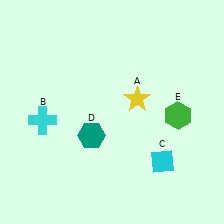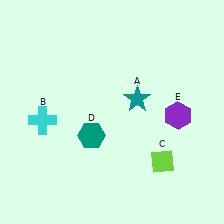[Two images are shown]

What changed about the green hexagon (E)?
In Image 1, E is green. In Image 2, it changed to purple.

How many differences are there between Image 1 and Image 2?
There are 3 differences between the two images.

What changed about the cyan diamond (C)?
In Image 1, C is cyan. In Image 2, it changed to lime.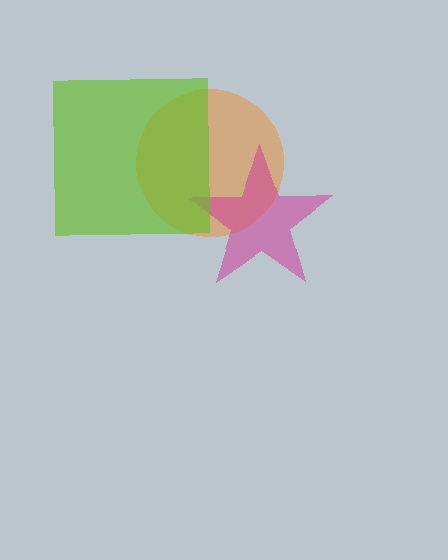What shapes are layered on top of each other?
The layered shapes are: an orange circle, a magenta star, a lime square.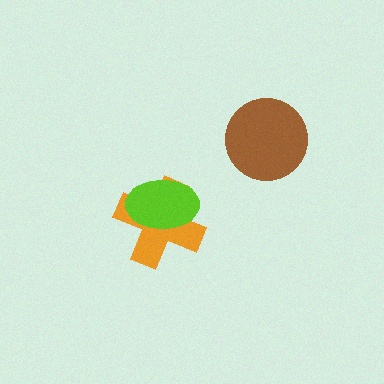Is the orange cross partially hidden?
Yes, it is partially covered by another shape.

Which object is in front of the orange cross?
The lime ellipse is in front of the orange cross.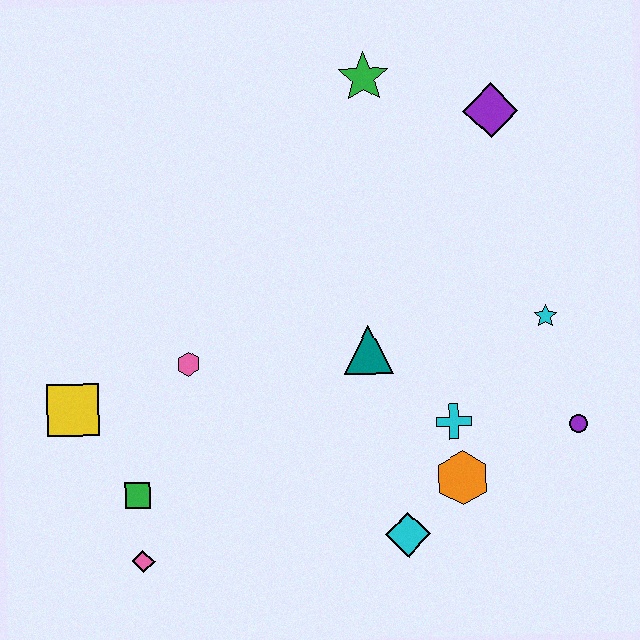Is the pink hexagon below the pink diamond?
No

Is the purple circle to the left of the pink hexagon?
No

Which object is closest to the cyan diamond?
The orange hexagon is closest to the cyan diamond.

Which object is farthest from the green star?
The pink diamond is farthest from the green star.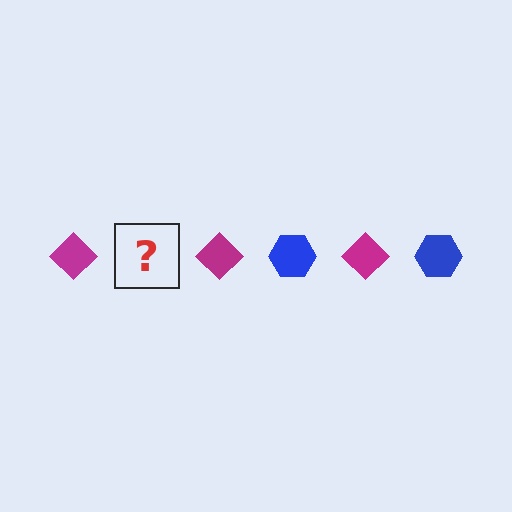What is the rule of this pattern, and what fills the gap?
The rule is that the pattern alternates between magenta diamond and blue hexagon. The gap should be filled with a blue hexagon.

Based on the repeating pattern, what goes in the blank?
The blank should be a blue hexagon.